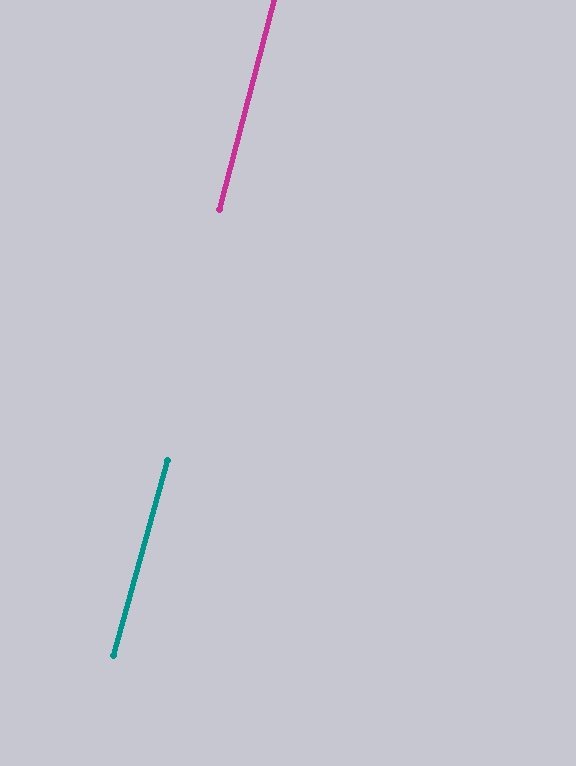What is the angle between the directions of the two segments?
Approximately 1 degree.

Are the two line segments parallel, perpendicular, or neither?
Parallel — their directions differ by only 0.7°.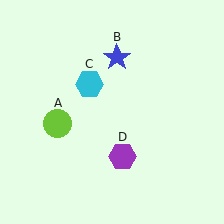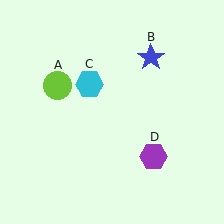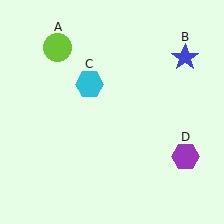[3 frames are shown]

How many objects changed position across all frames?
3 objects changed position: lime circle (object A), blue star (object B), purple hexagon (object D).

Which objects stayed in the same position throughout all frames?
Cyan hexagon (object C) remained stationary.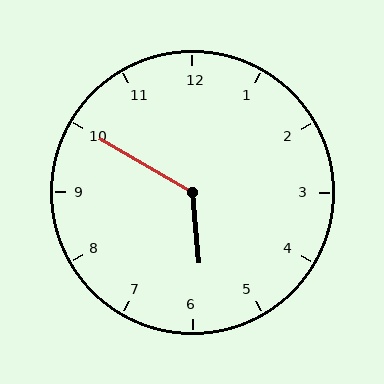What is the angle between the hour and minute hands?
Approximately 125 degrees.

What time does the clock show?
5:50.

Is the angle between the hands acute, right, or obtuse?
It is obtuse.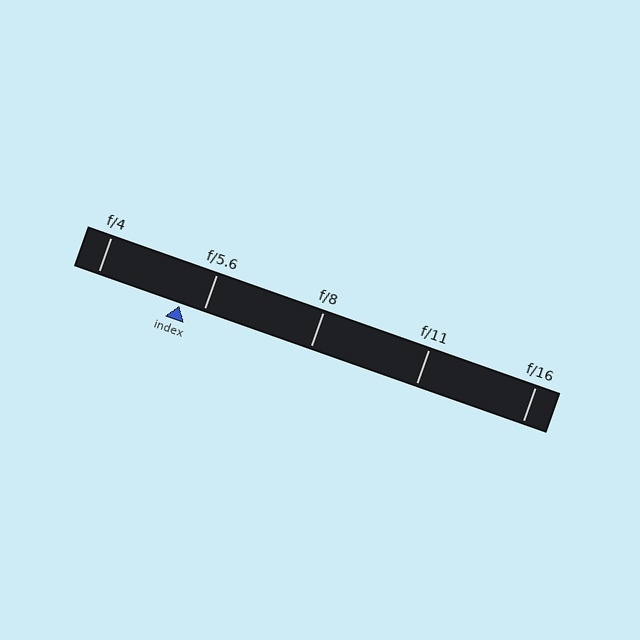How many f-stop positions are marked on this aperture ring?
There are 5 f-stop positions marked.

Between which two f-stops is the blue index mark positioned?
The index mark is between f/4 and f/5.6.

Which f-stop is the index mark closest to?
The index mark is closest to f/5.6.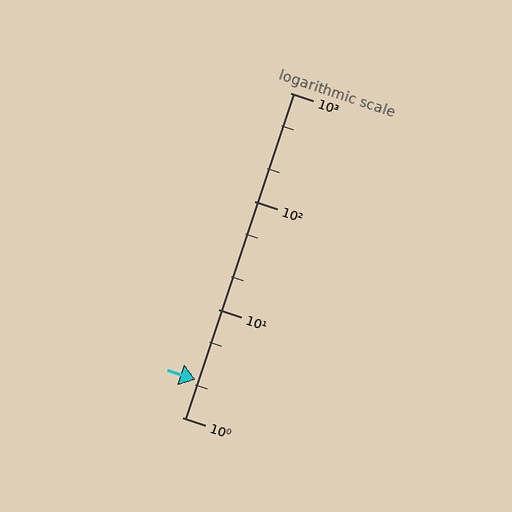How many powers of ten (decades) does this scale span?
The scale spans 3 decades, from 1 to 1000.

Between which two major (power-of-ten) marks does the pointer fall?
The pointer is between 1 and 10.